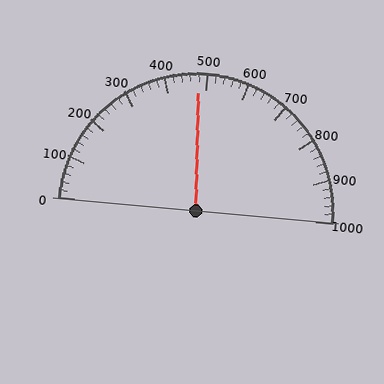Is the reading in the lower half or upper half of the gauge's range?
The reading is in the lower half of the range (0 to 1000).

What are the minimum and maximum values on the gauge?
The gauge ranges from 0 to 1000.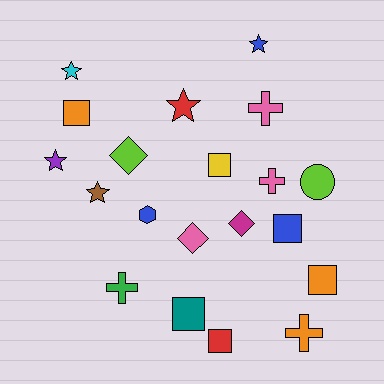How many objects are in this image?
There are 20 objects.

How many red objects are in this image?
There are 2 red objects.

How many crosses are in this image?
There are 4 crosses.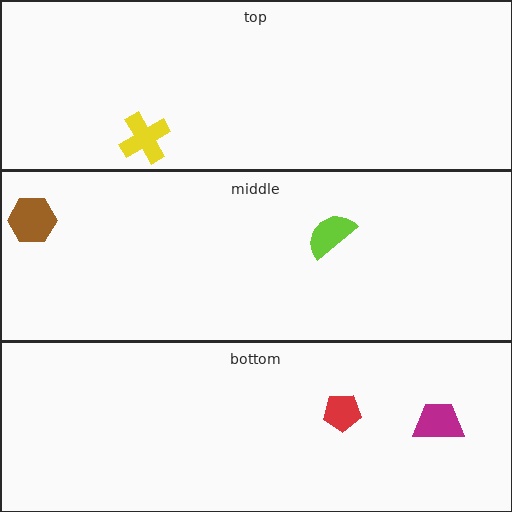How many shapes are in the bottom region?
2.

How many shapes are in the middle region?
2.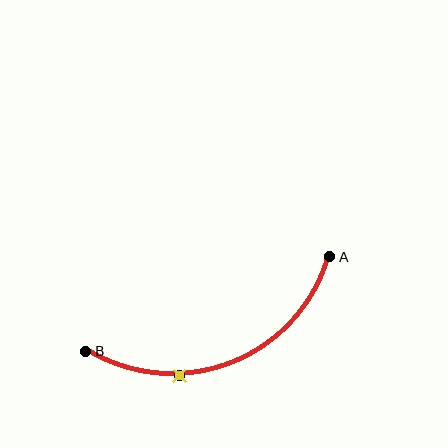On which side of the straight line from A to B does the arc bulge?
The arc bulges below the straight line connecting A and B.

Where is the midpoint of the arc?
The arc midpoint is the point on the curve farthest from the straight line joining A and B. It sits below that line.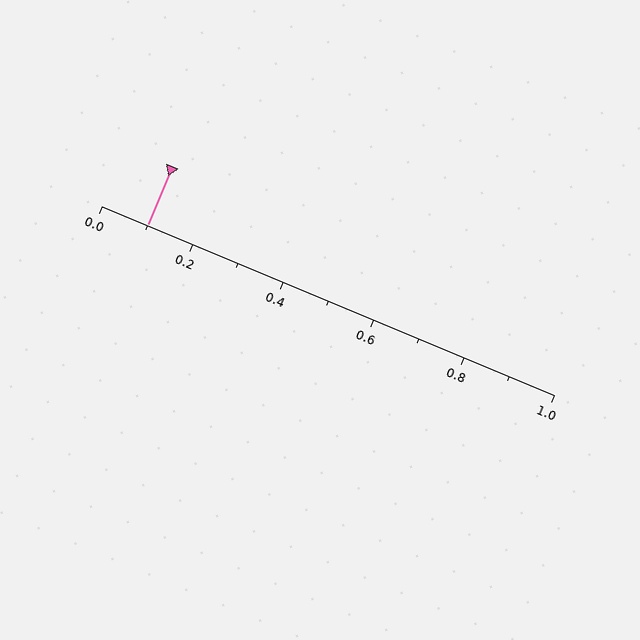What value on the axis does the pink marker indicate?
The marker indicates approximately 0.1.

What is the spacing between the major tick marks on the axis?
The major ticks are spaced 0.2 apart.